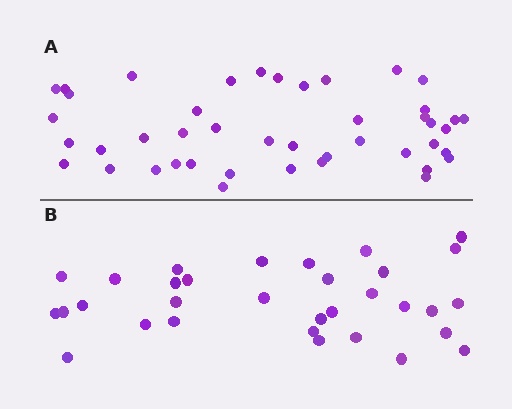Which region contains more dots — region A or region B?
Region A (the top region) has more dots.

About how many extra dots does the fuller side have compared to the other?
Region A has roughly 12 or so more dots than region B.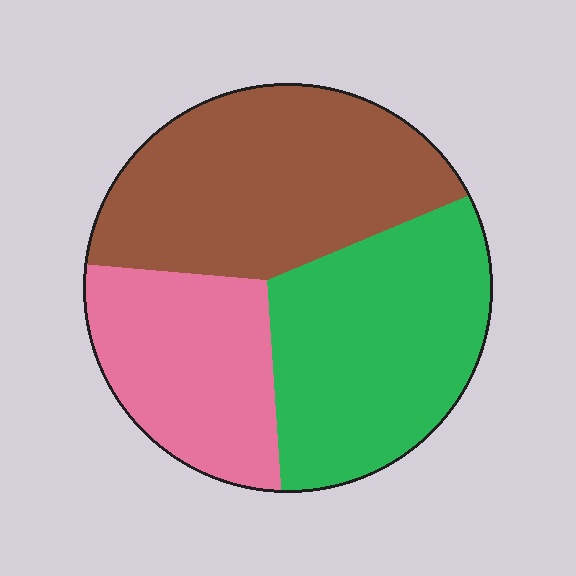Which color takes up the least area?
Pink, at roughly 25%.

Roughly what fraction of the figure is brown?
Brown takes up between a quarter and a half of the figure.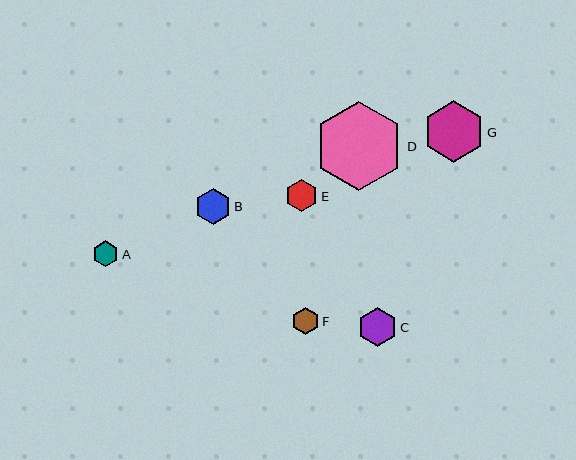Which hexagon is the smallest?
Hexagon A is the smallest with a size of approximately 26 pixels.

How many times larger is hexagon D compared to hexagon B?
Hexagon D is approximately 2.5 times the size of hexagon B.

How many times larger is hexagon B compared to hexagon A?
Hexagon B is approximately 1.4 times the size of hexagon A.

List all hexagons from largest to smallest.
From largest to smallest: D, G, C, B, E, F, A.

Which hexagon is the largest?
Hexagon D is the largest with a size of approximately 90 pixels.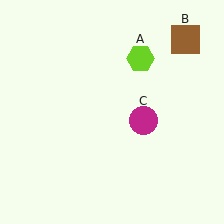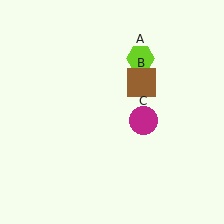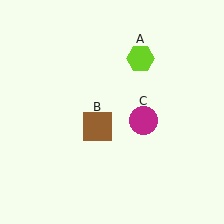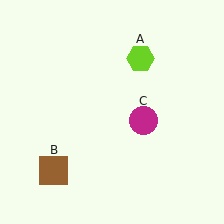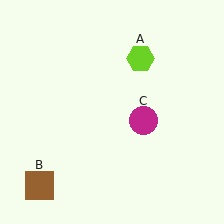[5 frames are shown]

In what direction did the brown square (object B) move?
The brown square (object B) moved down and to the left.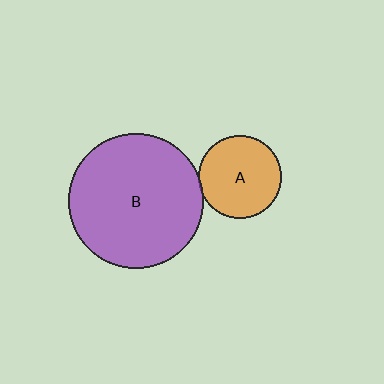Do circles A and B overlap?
Yes.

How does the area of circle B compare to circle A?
Approximately 2.7 times.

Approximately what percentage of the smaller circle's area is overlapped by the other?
Approximately 5%.